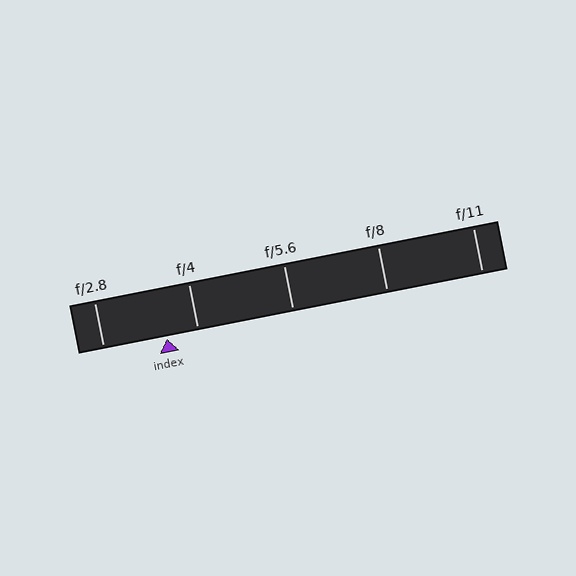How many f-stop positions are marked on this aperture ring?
There are 5 f-stop positions marked.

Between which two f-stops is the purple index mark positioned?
The index mark is between f/2.8 and f/4.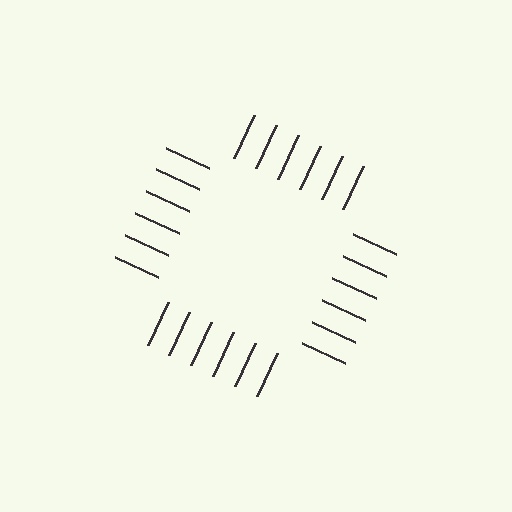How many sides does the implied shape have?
4 sides — the line-ends trace a square.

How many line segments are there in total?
24 — 6 along each of the 4 edges.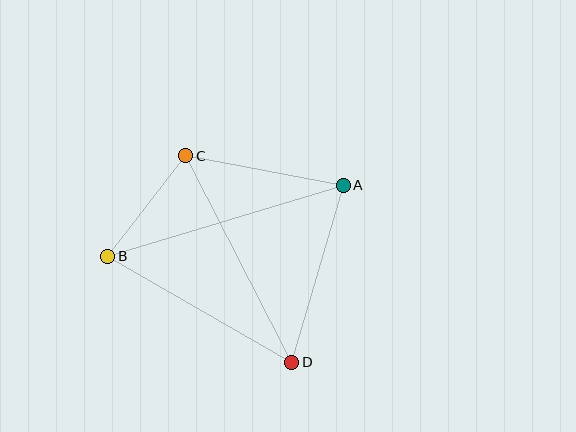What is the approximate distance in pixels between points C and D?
The distance between C and D is approximately 232 pixels.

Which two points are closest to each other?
Points B and C are closest to each other.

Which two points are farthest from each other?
Points A and B are farthest from each other.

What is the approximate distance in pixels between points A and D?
The distance between A and D is approximately 184 pixels.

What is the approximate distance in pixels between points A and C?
The distance between A and C is approximately 160 pixels.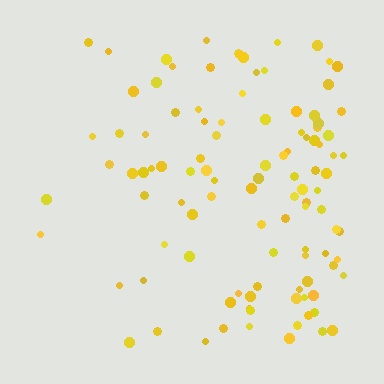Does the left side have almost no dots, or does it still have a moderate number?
Still a moderate number, just noticeably fewer than the right.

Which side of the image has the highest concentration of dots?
The right.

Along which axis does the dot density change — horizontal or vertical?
Horizontal.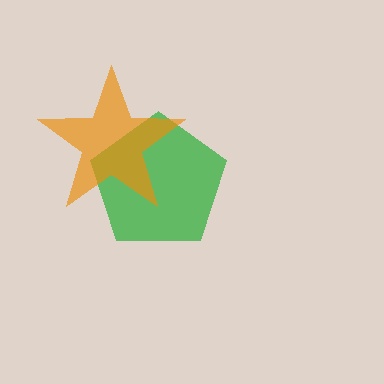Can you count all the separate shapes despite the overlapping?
Yes, there are 2 separate shapes.